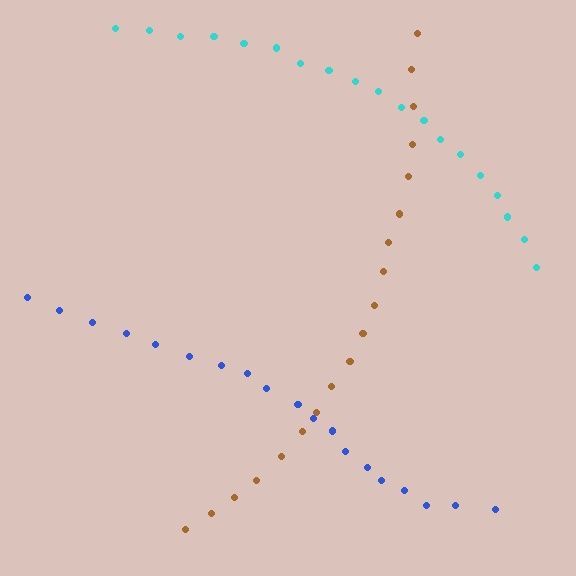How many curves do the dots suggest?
There are 3 distinct paths.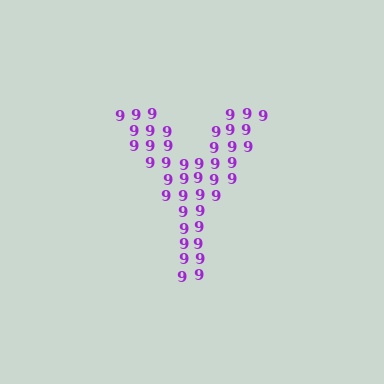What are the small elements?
The small elements are digit 9's.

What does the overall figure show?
The overall figure shows the letter Y.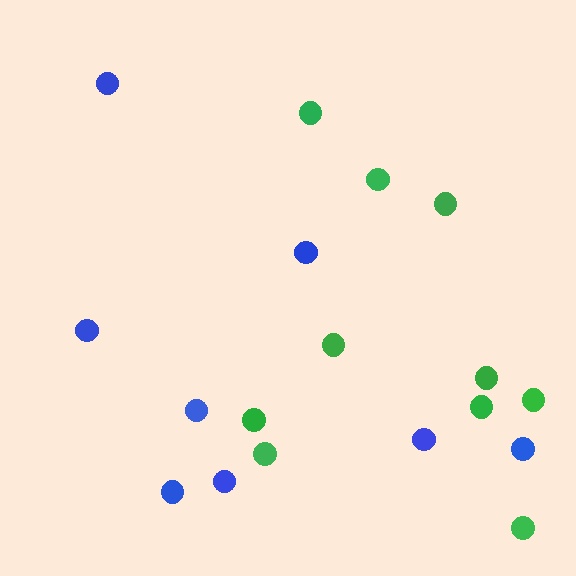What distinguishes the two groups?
There are 2 groups: one group of blue circles (8) and one group of green circles (10).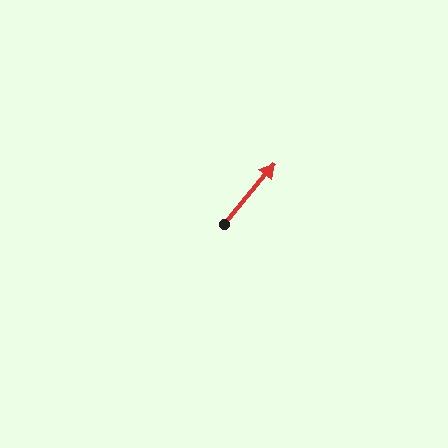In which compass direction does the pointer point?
Northeast.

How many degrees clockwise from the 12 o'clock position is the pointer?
Approximately 40 degrees.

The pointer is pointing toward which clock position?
Roughly 1 o'clock.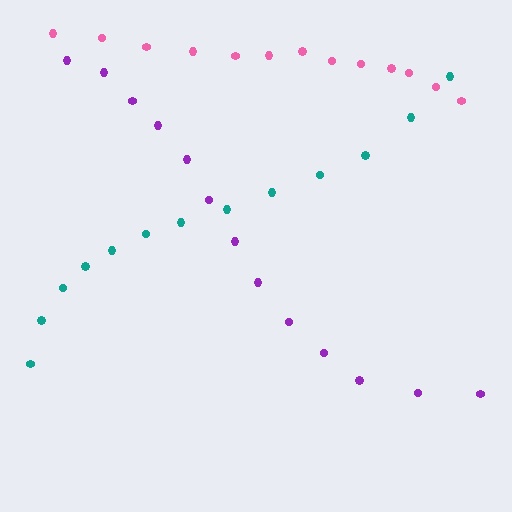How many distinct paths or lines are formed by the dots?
There are 3 distinct paths.